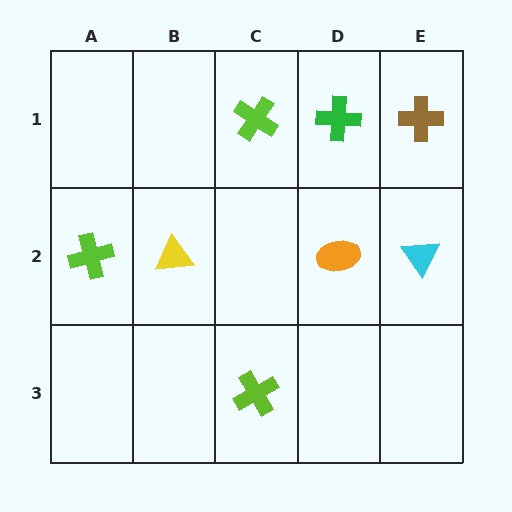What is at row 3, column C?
A lime cross.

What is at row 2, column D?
An orange ellipse.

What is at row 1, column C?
A lime cross.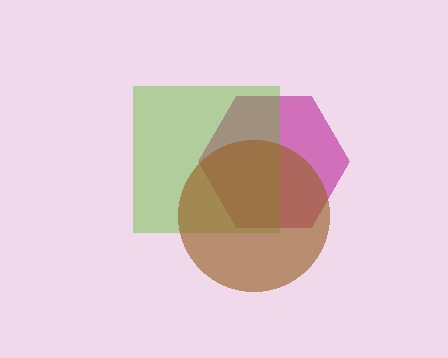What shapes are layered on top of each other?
The layered shapes are: a magenta hexagon, a lime square, a brown circle.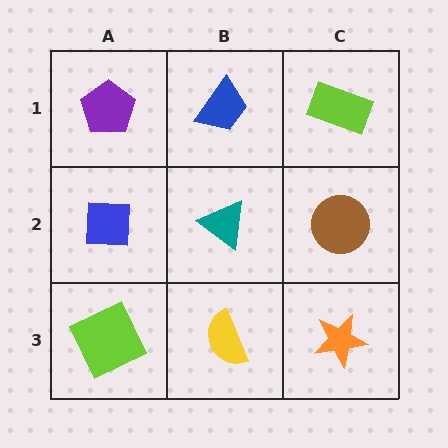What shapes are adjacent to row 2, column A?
A purple pentagon (row 1, column A), a lime square (row 3, column A), a teal triangle (row 2, column B).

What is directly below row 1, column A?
A blue square.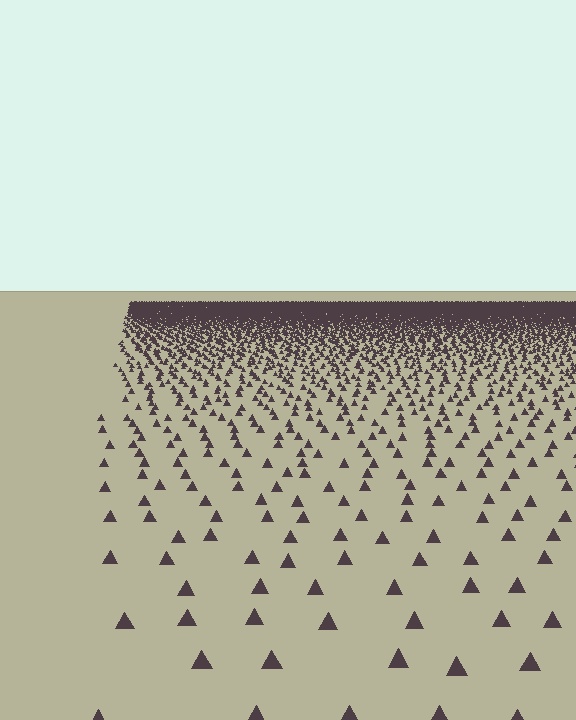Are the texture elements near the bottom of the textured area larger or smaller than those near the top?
Larger. Near the bottom, elements are closer to the viewer and appear at a bigger on-screen size.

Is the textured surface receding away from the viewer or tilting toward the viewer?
The surface is receding away from the viewer. Texture elements get smaller and denser toward the top.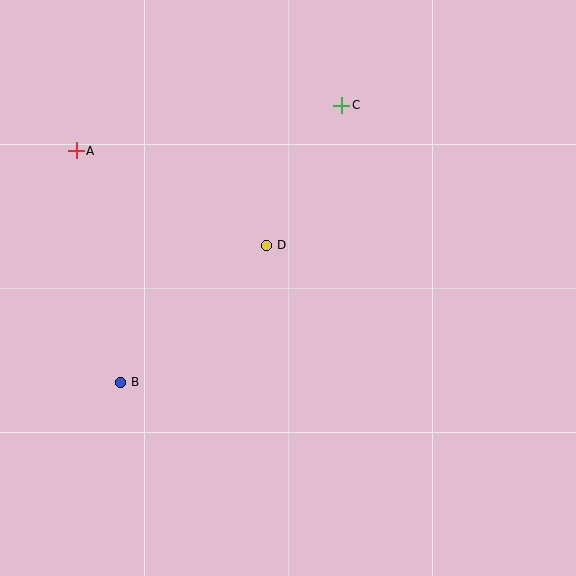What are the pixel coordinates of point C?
Point C is at (342, 105).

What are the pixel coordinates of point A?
Point A is at (76, 151).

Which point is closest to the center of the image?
Point D at (267, 245) is closest to the center.